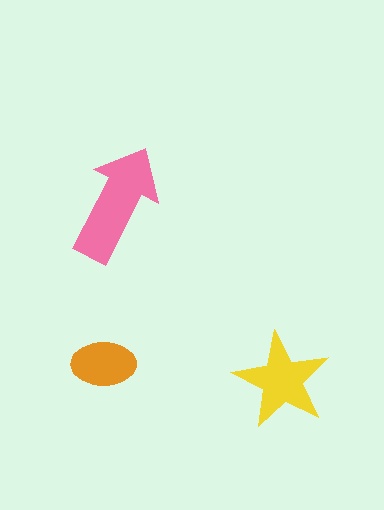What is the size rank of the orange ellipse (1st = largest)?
3rd.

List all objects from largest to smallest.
The pink arrow, the yellow star, the orange ellipse.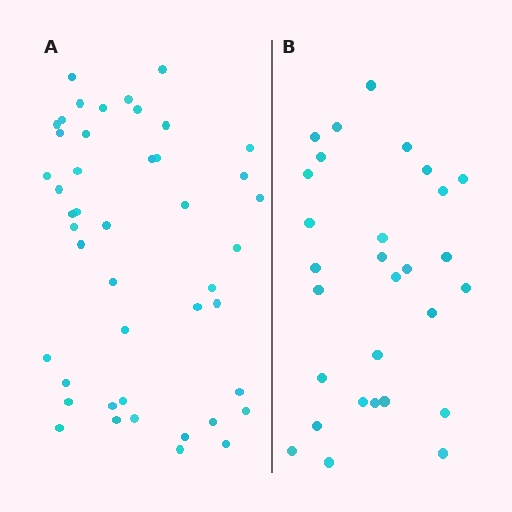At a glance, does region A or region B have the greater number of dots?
Region A (the left region) has more dots.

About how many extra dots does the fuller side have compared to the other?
Region A has approximately 15 more dots than region B.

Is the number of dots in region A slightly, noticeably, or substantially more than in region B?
Region A has substantially more. The ratio is roughly 1.6 to 1.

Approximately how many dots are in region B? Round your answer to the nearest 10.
About 30 dots. (The exact count is 29, which rounds to 30.)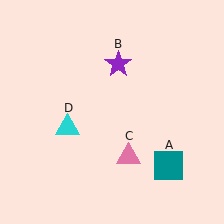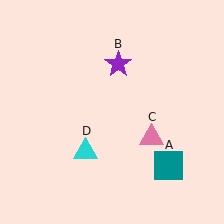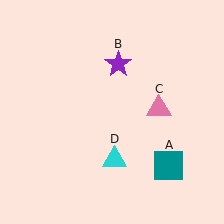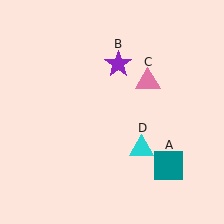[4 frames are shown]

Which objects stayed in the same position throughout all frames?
Teal square (object A) and purple star (object B) remained stationary.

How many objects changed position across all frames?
2 objects changed position: pink triangle (object C), cyan triangle (object D).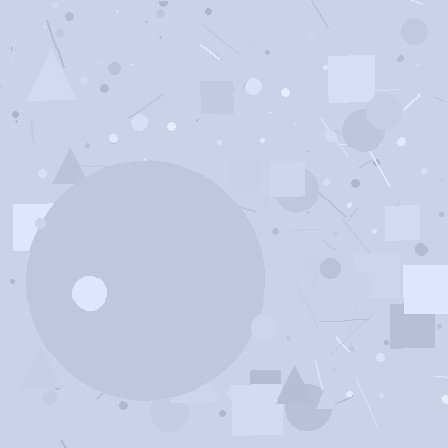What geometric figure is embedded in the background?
A circle is embedded in the background.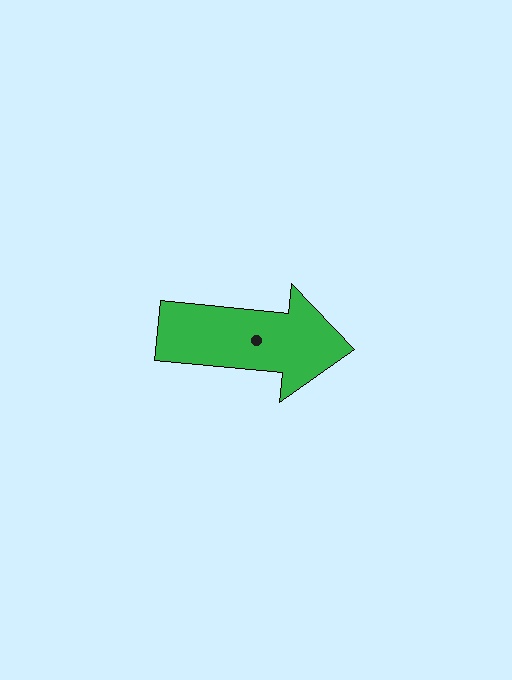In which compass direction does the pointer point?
East.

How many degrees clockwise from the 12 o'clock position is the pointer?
Approximately 95 degrees.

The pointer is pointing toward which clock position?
Roughly 3 o'clock.